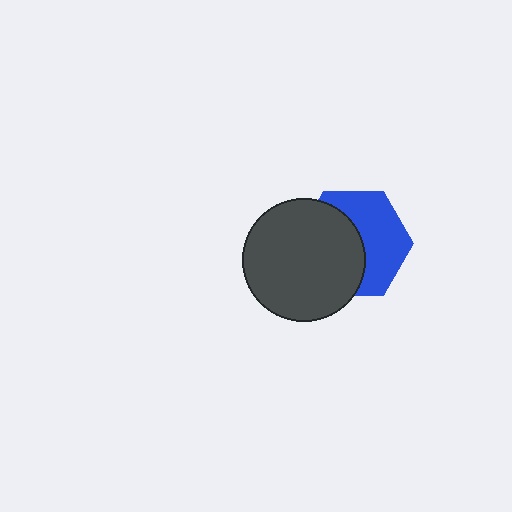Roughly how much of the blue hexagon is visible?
About half of it is visible (roughly 49%).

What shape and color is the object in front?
The object in front is a dark gray circle.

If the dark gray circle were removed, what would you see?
You would see the complete blue hexagon.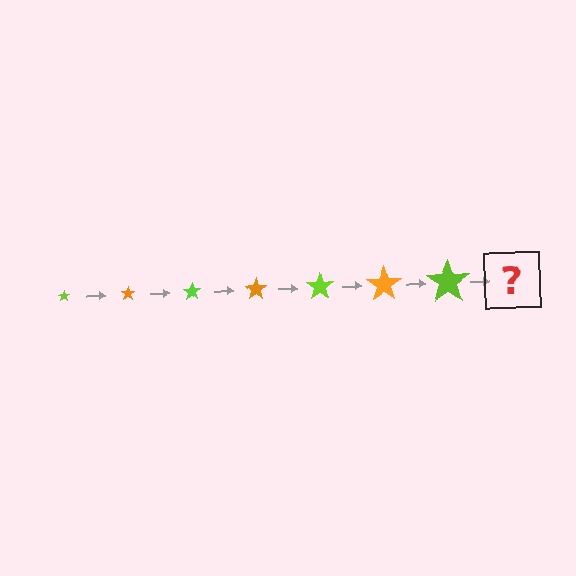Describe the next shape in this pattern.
It should be an orange star, larger than the previous one.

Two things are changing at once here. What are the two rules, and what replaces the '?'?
The two rules are that the star grows larger each step and the color cycles through lime and orange. The '?' should be an orange star, larger than the previous one.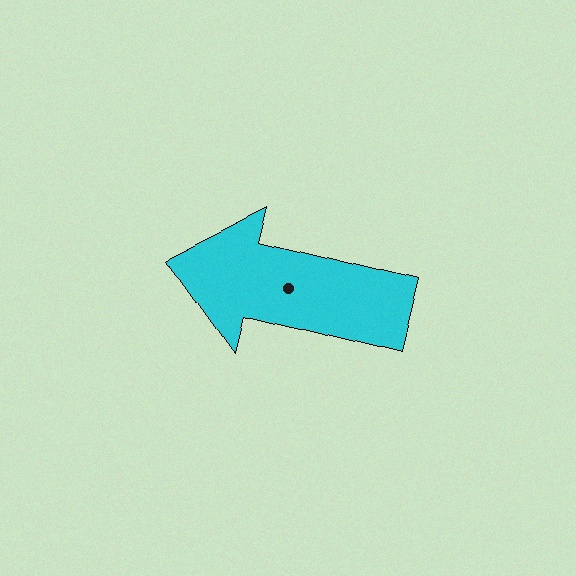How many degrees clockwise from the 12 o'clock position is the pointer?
Approximately 284 degrees.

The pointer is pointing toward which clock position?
Roughly 9 o'clock.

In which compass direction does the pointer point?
West.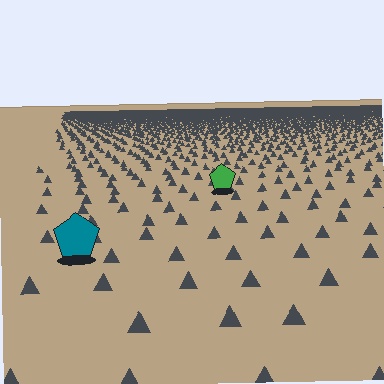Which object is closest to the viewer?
The teal pentagon is closest. The texture marks near it are larger and more spread out.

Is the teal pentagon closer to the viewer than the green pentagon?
Yes. The teal pentagon is closer — you can tell from the texture gradient: the ground texture is coarser near it.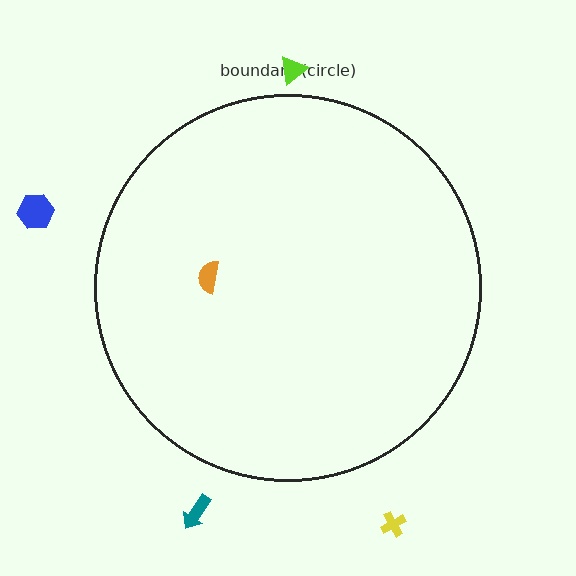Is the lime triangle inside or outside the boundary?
Outside.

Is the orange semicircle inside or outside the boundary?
Inside.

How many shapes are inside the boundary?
1 inside, 4 outside.